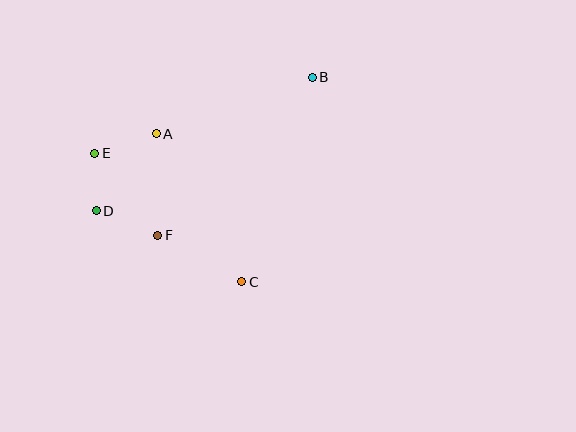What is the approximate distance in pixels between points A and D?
The distance between A and D is approximately 97 pixels.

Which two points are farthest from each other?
Points B and D are farthest from each other.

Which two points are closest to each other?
Points D and E are closest to each other.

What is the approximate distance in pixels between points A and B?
The distance between A and B is approximately 166 pixels.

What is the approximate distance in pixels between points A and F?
The distance between A and F is approximately 102 pixels.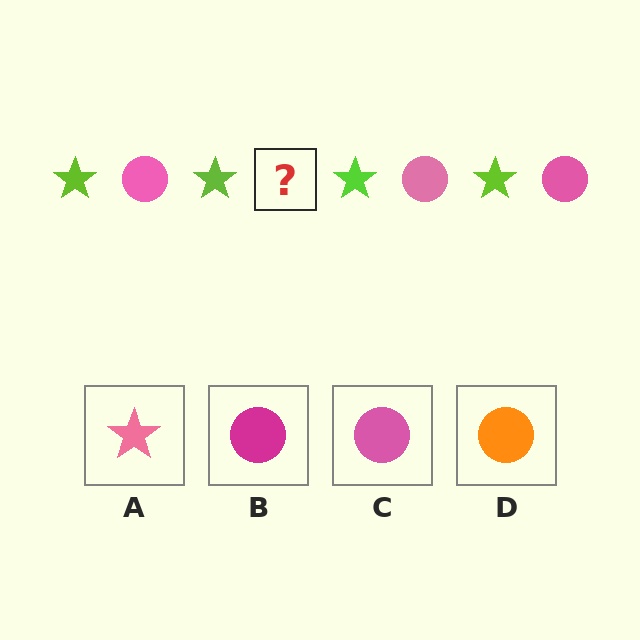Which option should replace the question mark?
Option C.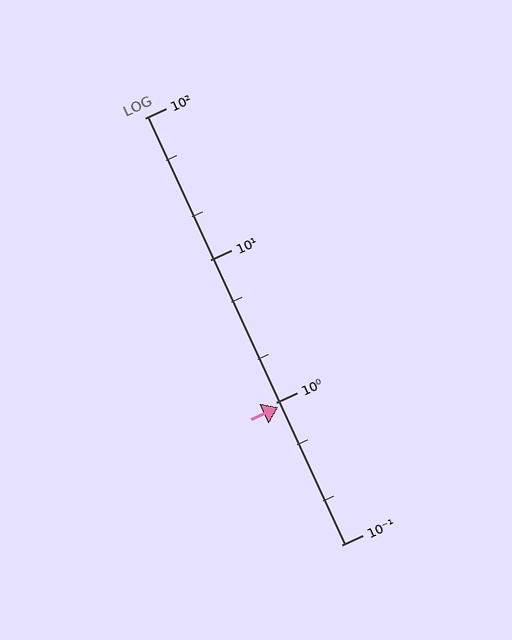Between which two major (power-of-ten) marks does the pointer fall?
The pointer is between 0.1 and 1.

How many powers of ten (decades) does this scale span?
The scale spans 3 decades, from 0.1 to 100.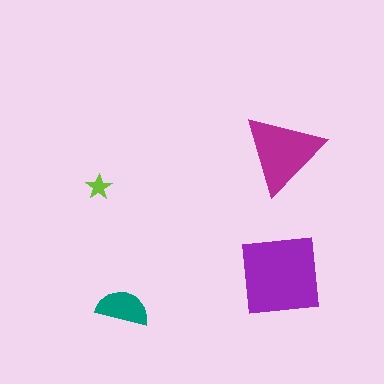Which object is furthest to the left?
The lime star is leftmost.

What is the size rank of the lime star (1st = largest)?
4th.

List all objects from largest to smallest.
The purple square, the magenta triangle, the teal semicircle, the lime star.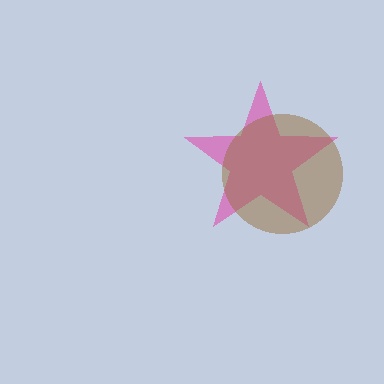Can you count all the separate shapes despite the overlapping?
Yes, there are 2 separate shapes.